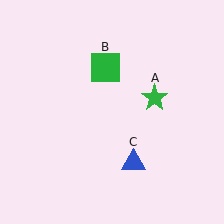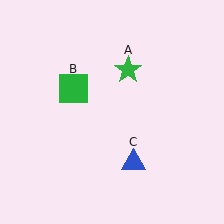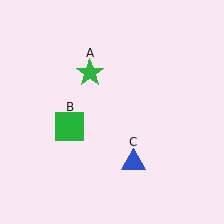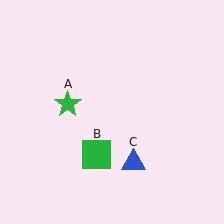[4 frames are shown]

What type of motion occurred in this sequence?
The green star (object A), green square (object B) rotated counterclockwise around the center of the scene.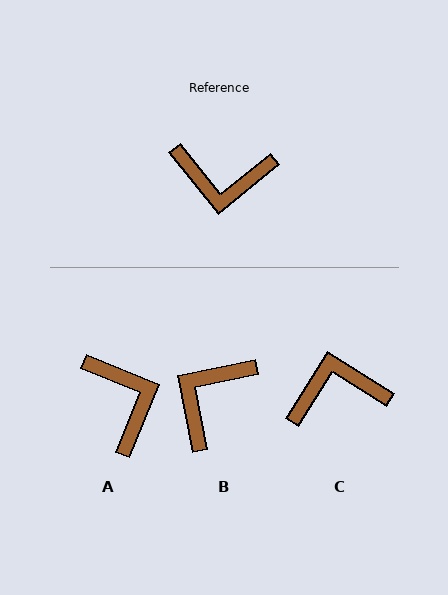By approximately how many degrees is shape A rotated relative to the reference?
Approximately 119 degrees counter-clockwise.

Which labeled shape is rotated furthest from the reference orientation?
C, about 161 degrees away.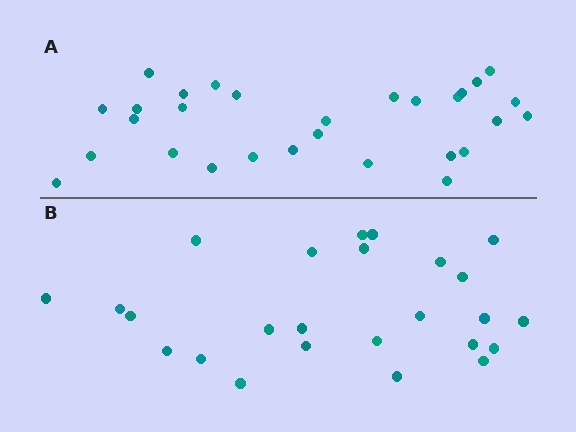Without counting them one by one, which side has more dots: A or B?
Region A (the top region) has more dots.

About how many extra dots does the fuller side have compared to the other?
Region A has about 4 more dots than region B.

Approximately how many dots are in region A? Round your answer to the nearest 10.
About 30 dots. (The exact count is 29, which rounds to 30.)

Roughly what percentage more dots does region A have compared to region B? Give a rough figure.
About 15% more.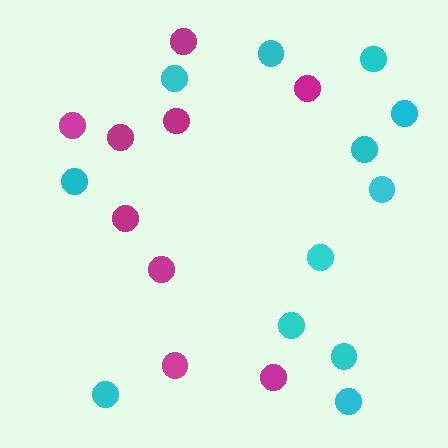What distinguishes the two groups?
There are 2 groups: one group of magenta circles (9) and one group of cyan circles (12).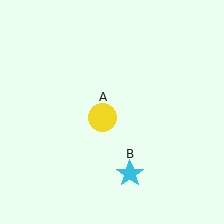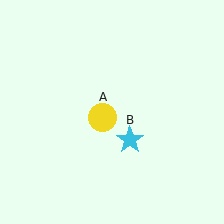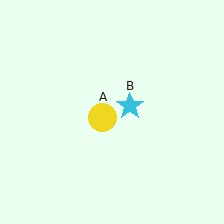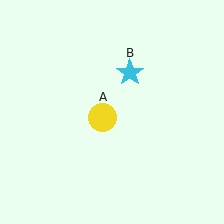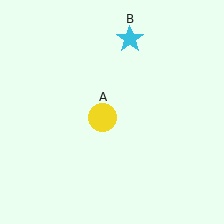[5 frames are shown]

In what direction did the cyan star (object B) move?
The cyan star (object B) moved up.